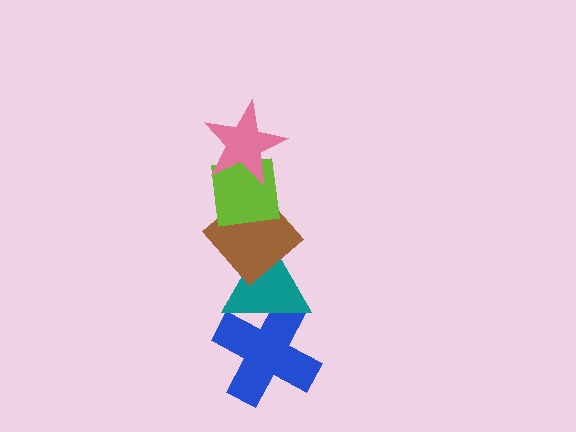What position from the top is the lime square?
The lime square is 2nd from the top.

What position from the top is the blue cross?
The blue cross is 5th from the top.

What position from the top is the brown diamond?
The brown diamond is 3rd from the top.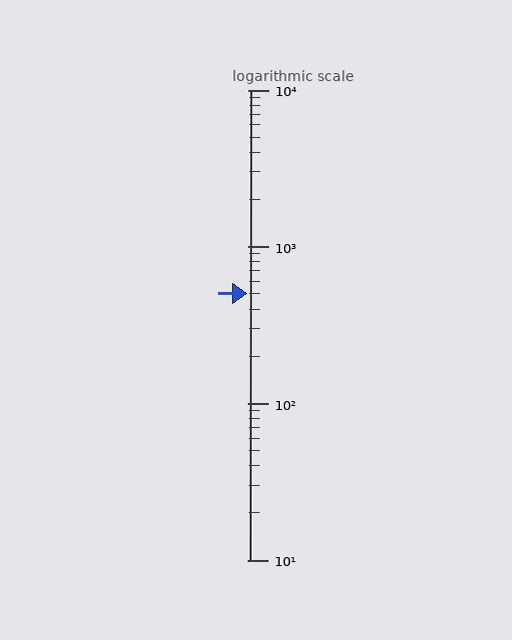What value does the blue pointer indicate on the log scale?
The pointer indicates approximately 500.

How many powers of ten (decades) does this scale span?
The scale spans 3 decades, from 10 to 10000.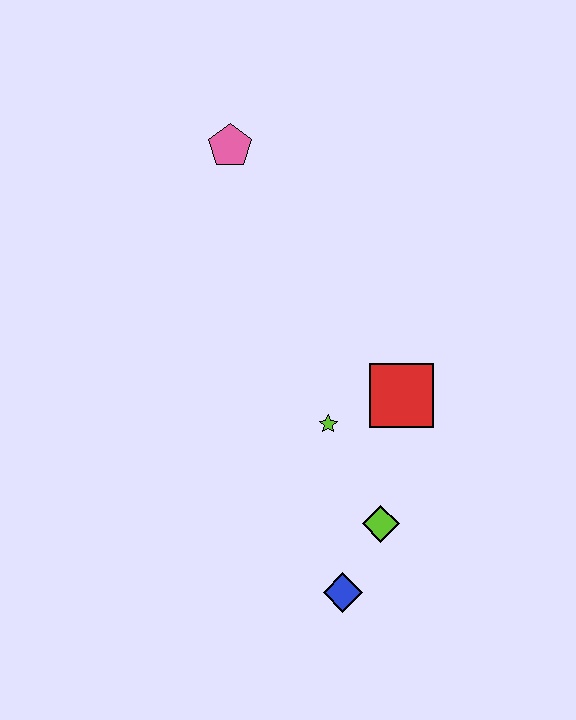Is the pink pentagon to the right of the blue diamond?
No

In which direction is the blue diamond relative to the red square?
The blue diamond is below the red square.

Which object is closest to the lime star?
The red square is closest to the lime star.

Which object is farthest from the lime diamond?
The pink pentagon is farthest from the lime diamond.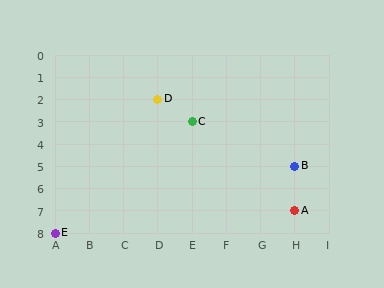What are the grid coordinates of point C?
Point C is at grid coordinates (E, 3).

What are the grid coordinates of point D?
Point D is at grid coordinates (D, 2).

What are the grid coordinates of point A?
Point A is at grid coordinates (H, 7).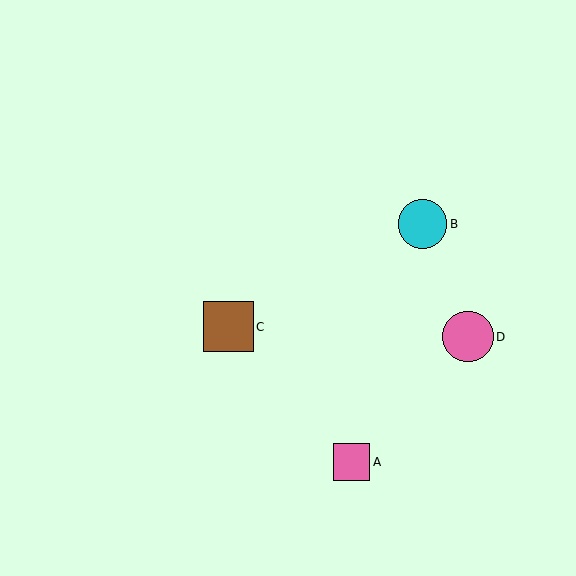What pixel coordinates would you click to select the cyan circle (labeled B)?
Click at (423, 224) to select the cyan circle B.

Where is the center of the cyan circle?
The center of the cyan circle is at (423, 224).